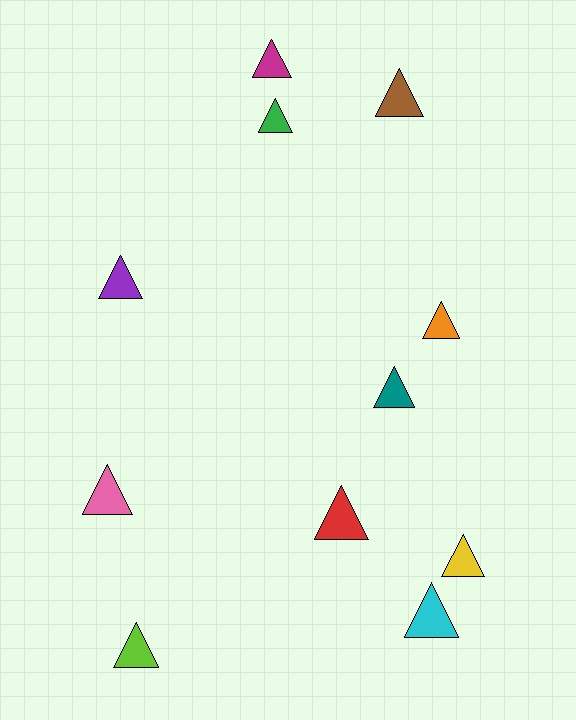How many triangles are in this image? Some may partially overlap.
There are 11 triangles.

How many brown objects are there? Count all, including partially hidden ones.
There is 1 brown object.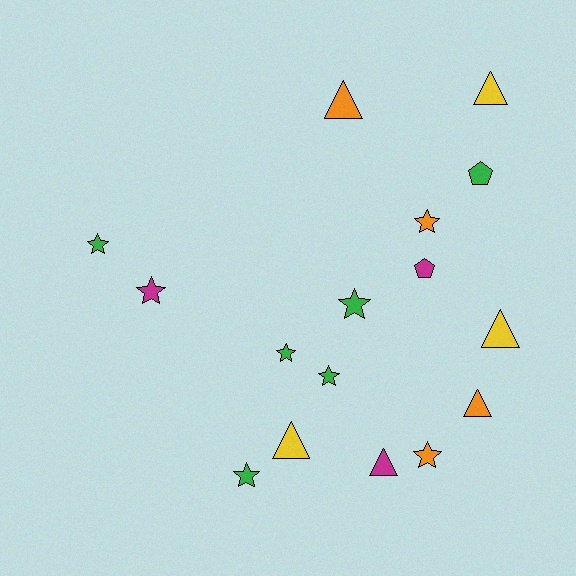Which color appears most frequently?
Green, with 6 objects.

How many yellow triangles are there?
There are 3 yellow triangles.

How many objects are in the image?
There are 16 objects.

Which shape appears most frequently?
Star, with 8 objects.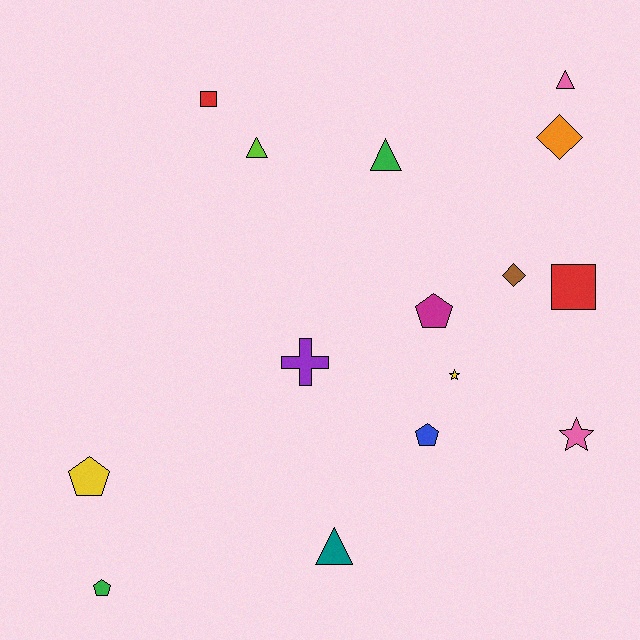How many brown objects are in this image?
There is 1 brown object.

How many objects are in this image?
There are 15 objects.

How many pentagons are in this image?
There are 4 pentagons.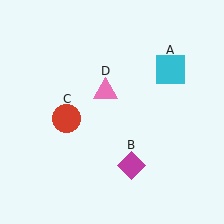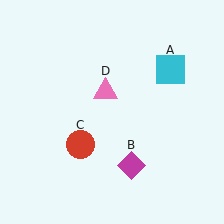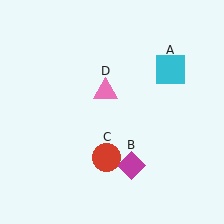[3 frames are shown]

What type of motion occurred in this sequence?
The red circle (object C) rotated counterclockwise around the center of the scene.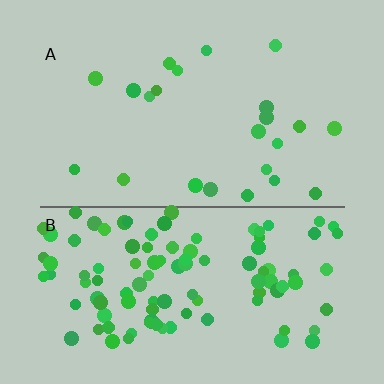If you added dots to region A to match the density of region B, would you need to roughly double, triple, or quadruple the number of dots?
Approximately quadruple.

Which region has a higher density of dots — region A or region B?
B (the bottom).